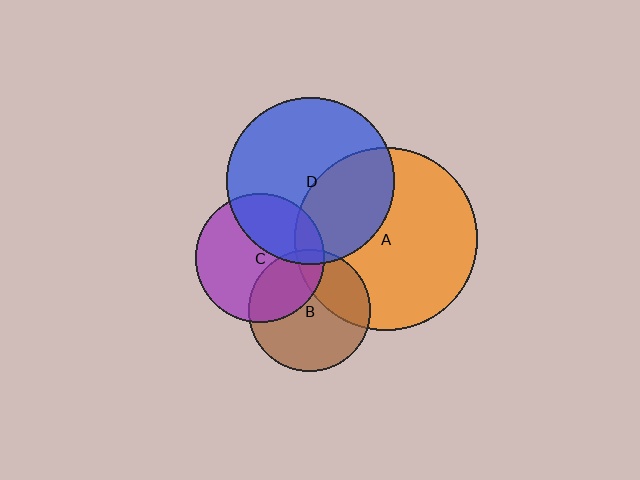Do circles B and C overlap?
Yes.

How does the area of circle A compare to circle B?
Approximately 2.3 times.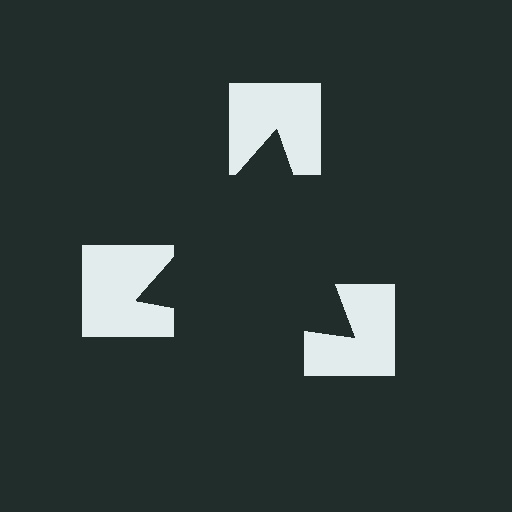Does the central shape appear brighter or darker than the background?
It typically appears slightly darker than the background, even though no actual brightness change is drawn.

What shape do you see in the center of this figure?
An illusory triangle — its edges are inferred from the aligned wedge cuts in the notched squares, not physically drawn.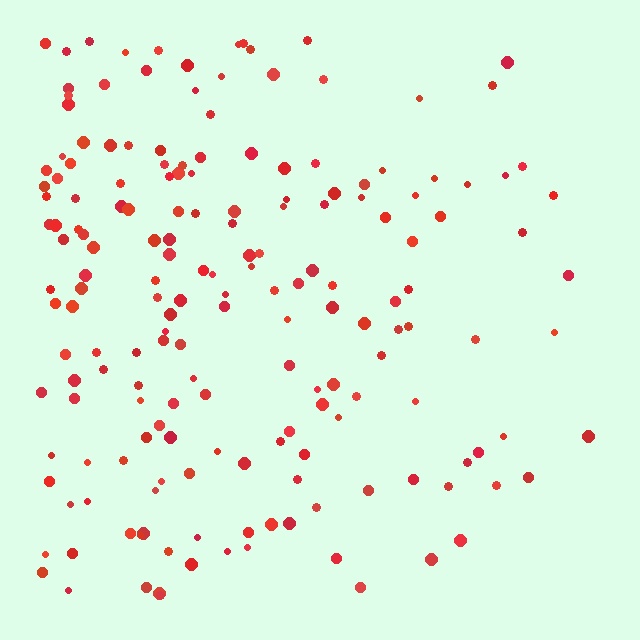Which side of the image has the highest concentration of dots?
The left.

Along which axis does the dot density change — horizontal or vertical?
Horizontal.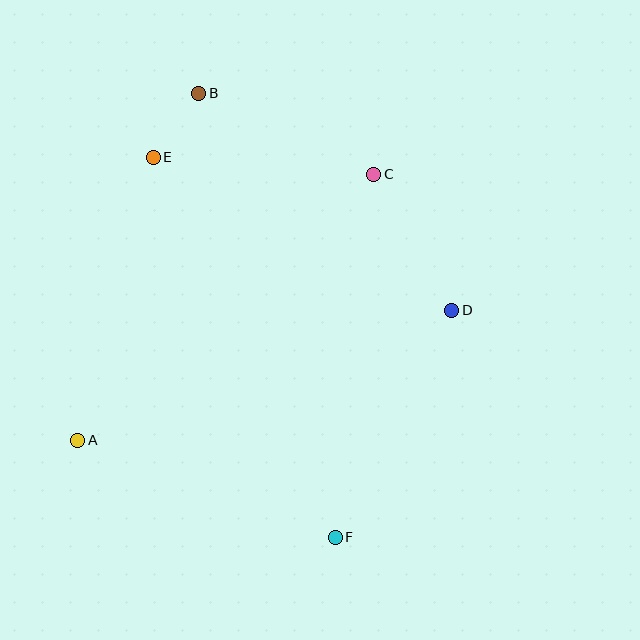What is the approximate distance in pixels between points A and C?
The distance between A and C is approximately 398 pixels.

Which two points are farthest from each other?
Points B and F are farthest from each other.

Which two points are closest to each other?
Points B and E are closest to each other.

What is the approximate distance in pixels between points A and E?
The distance between A and E is approximately 293 pixels.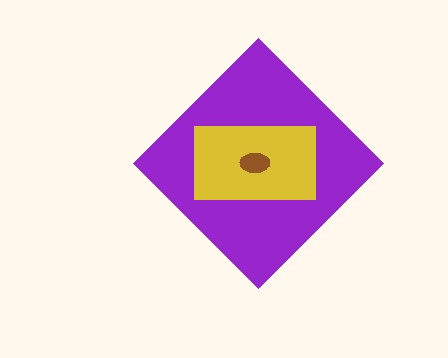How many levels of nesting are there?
3.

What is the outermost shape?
The purple diamond.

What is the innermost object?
The brown ellipse.